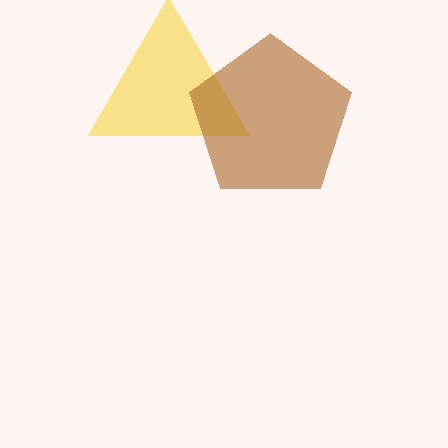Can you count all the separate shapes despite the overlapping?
Yes, there are 2 separate shapes.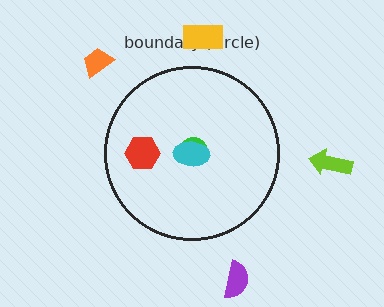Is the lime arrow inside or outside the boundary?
Outside.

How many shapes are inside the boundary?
3 inside, 4 outside.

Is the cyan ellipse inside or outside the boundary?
Inside.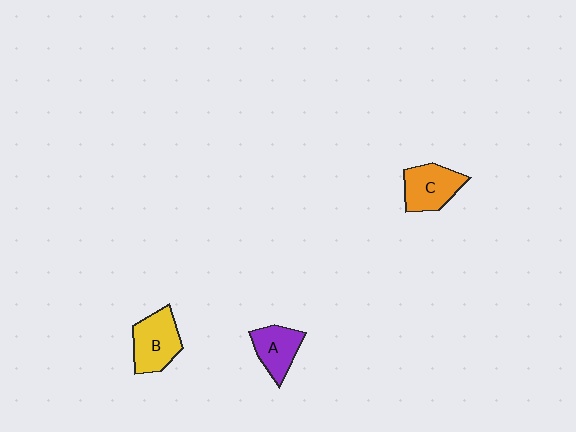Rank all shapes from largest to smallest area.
From largest to smallest: B (yellow), C (orange), A (purple).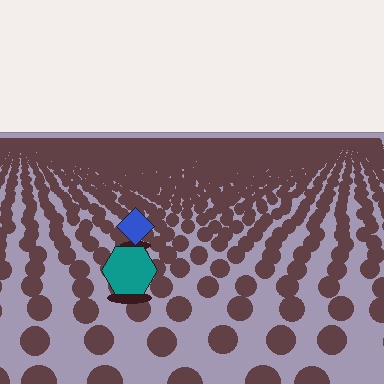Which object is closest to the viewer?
The teal hexagon is closest. The texture marks near it are larger and more spread out.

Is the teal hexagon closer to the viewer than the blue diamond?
Yes. The teal hexagon is closer — you can tell from the texture gradient: the ground texture is coarser near it.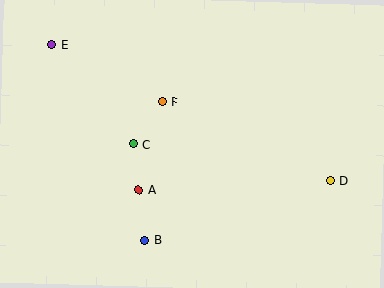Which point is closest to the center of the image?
Point F at (162, 102) is closest to the center.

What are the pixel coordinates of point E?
Point E is at (51, 45).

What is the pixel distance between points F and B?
The distance between F and B is 139 pixels.